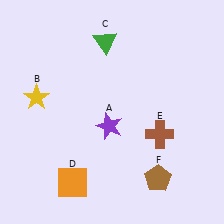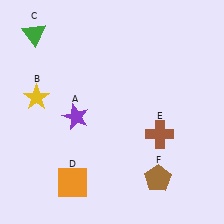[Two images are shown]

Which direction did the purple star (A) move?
The purple star (A) moved left.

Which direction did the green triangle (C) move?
The green triangle (C) moved left.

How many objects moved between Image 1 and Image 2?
2 objects moved between the two images.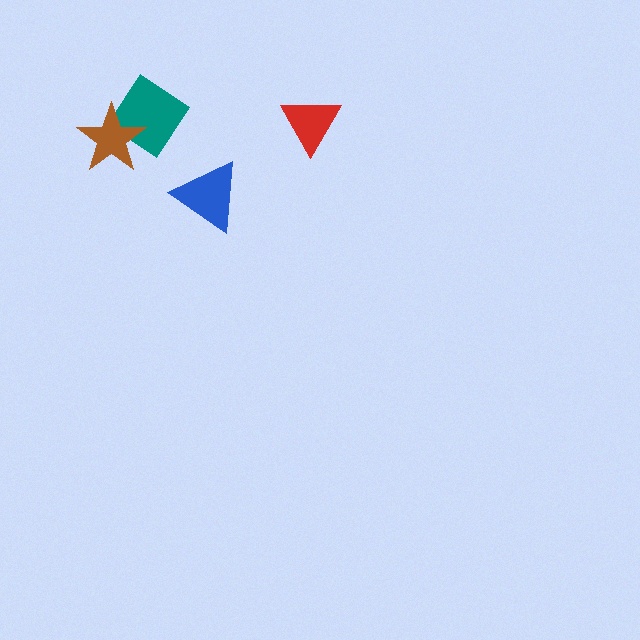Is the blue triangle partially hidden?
No, no other shape covers it.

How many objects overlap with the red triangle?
0 objects overlap with the red triangle.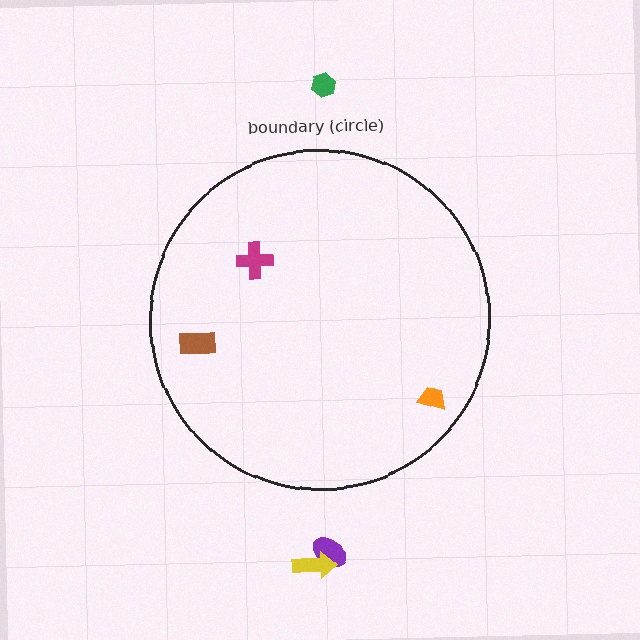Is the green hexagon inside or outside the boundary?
Outside.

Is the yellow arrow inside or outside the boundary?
Outside.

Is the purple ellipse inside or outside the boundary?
Outside.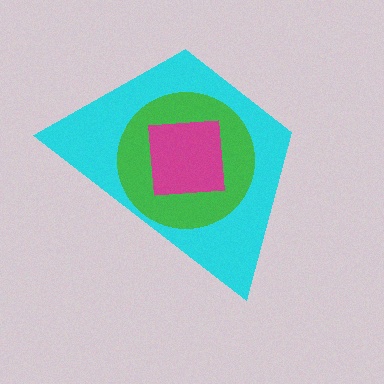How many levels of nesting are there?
3.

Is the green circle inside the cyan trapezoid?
Yes.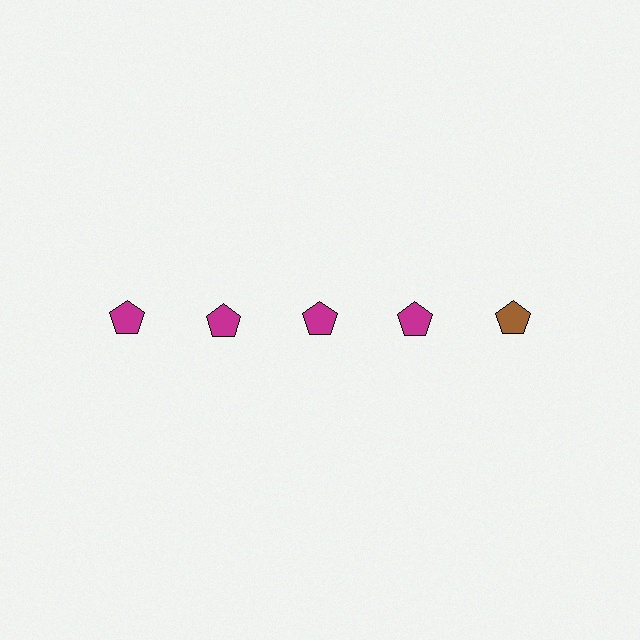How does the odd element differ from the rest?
It has a different color: brown instead of magenta.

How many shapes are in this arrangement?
There are 5 shapes arranged in a grid pattern.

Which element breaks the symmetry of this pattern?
The brown pentagon in the top row, rightmost column breaks the symmetry. All other shapes are magenta pentagons.